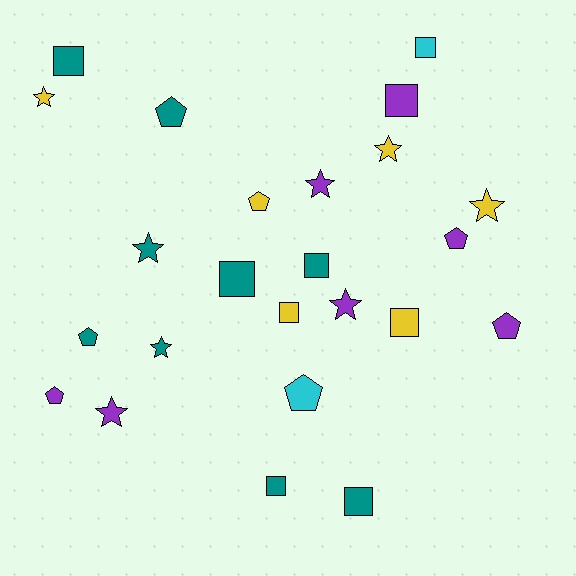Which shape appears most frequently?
Square, with 9 objects.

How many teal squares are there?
There are 5 teal squares.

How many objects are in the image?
There are 24 objects.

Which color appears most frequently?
Teal, with 9 objects.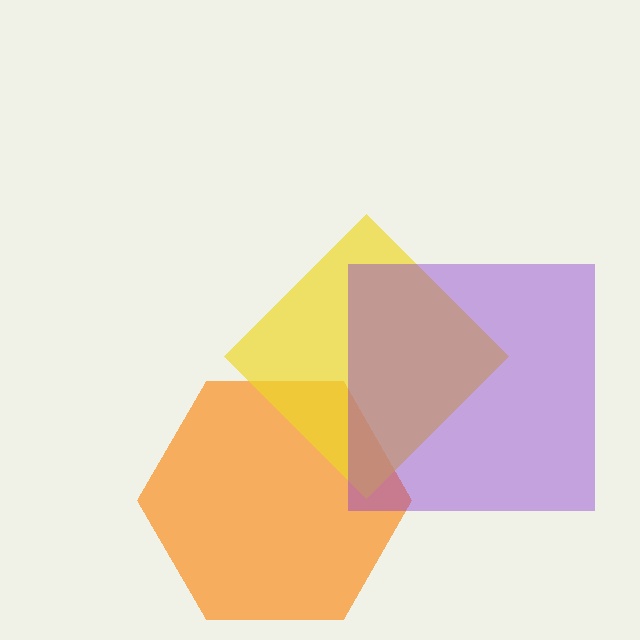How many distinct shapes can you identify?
There are 3 distinct shapes: an orange hexagon, a yellow diamond, a purple square.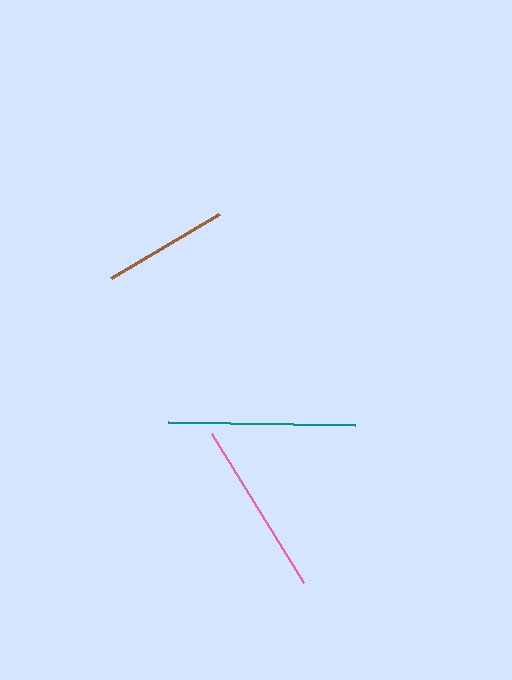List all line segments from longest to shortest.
From longest to shortest: teal, pink, brown.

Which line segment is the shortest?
The brown line is the shortest at approximately 125 pixels.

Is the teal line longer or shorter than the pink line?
The teal line is longer than the pink line.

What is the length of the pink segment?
The pink segment is approximately 175 pixels long.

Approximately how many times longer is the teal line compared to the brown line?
The teal line is approximately 1.5 times the length of the brown line.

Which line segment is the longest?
The teal line is the longest at approximately 187 pixels.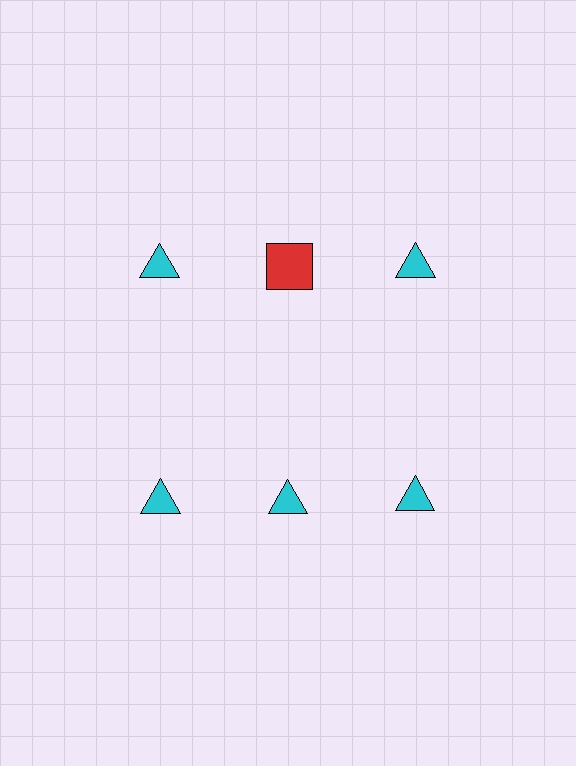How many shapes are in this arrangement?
There are 6 shapes arranged in a grid pattern.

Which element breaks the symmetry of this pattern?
The red square in the top row, second from left column breaks the symmetry. All other shapes are cyan triangles.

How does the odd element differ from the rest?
It differs in both color (red instead of cyan) and shape (square instead of triangle).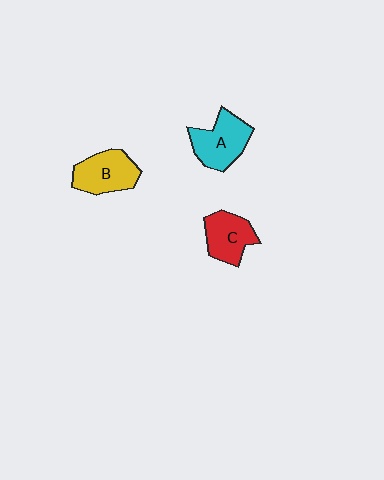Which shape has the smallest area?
Shape C (red).